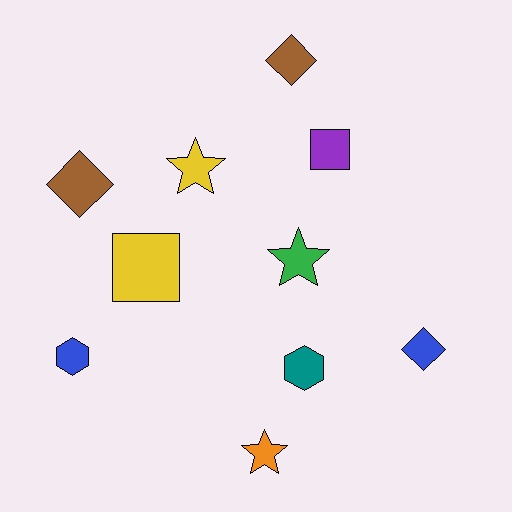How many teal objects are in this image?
There is 1 teal object.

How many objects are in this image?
There are 10 objects.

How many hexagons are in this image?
There are 2 hexagons.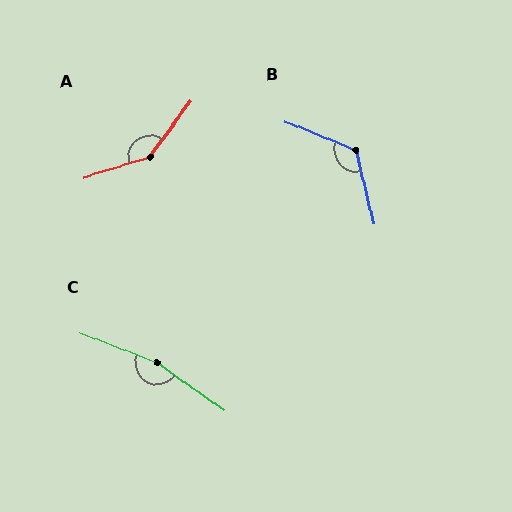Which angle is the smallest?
B, at approximately 126 degrees.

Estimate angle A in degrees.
Approximately 143 degrees.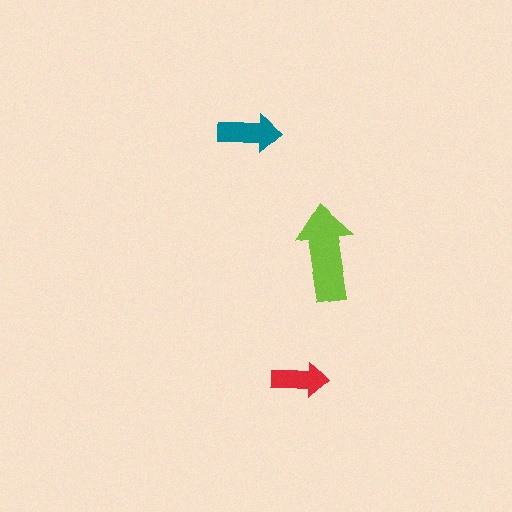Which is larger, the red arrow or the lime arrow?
The lime one.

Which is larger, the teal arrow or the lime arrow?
The lime one.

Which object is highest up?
The teal arrow is topmost.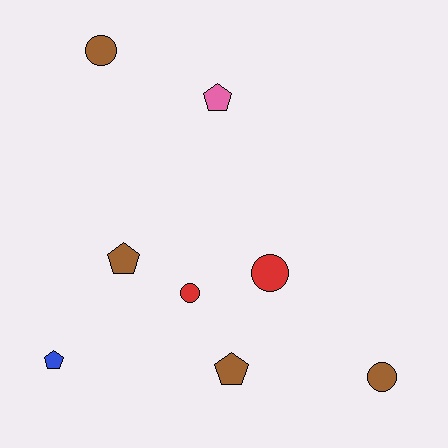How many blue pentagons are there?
There is 1 blue pentagon.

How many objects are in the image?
There are 8 objects.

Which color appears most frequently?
Brown, with 4 objects.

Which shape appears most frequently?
Circle, with 4 objects.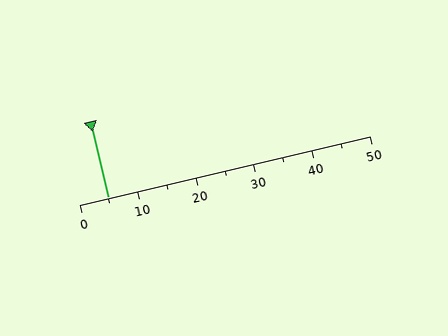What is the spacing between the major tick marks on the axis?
The major ticks are spaced 10 apart.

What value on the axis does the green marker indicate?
The marker indicates approximately 5.